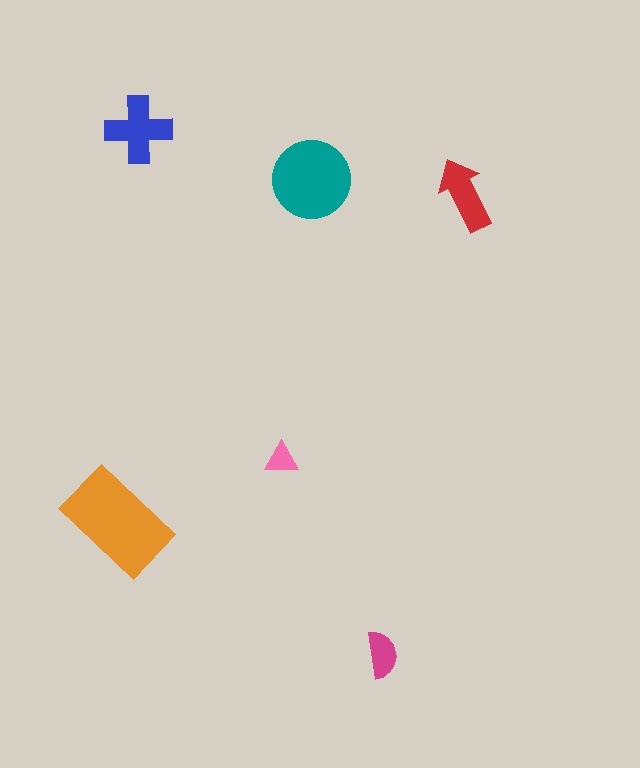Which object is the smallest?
The pink triangle.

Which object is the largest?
The orange rectangle.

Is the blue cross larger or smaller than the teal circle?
Smaller.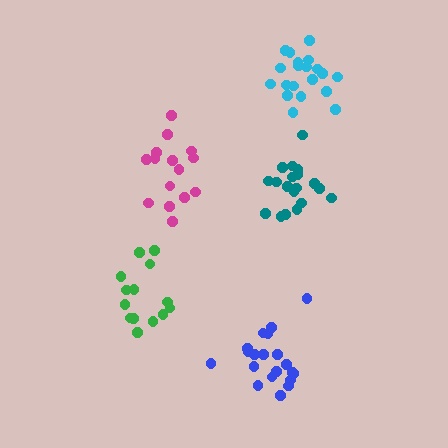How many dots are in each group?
Group 1: 14 dots, Group 2: 20 dots, Group 3: 19 dots, Group 4: 15 dots, Group 5: 20 dots (88 total).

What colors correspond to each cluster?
The clusters are colored: green, blue, teal, magenta, cyan.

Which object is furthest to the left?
The green cluster is leftmost.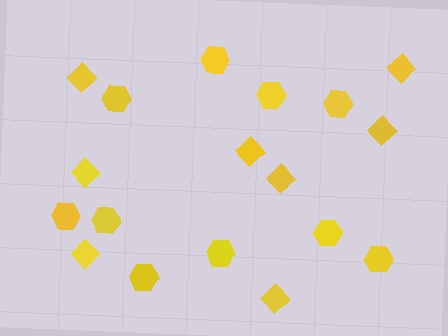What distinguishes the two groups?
There are 2 groups: one group of diamonds (8) and one group of hexagons (10).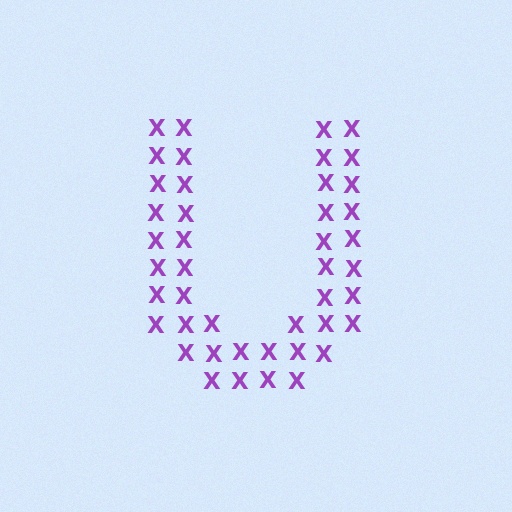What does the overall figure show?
The overall figure shows the letter U.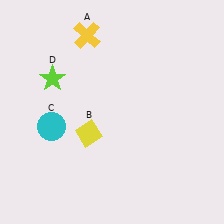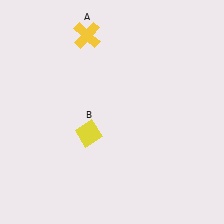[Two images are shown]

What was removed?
The cyan circle (C), the lime star (D) were removed in Image 2.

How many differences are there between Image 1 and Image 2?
There are 2 differences between the two images.